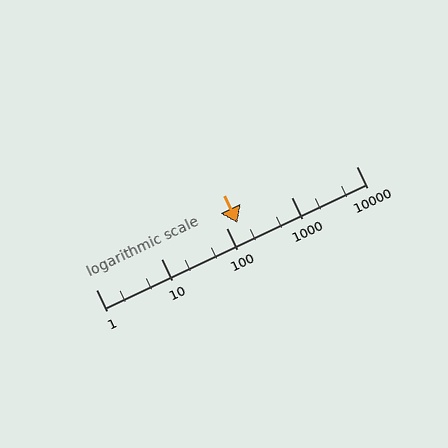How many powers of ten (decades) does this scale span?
The scale spans 4 decades, from 1 to 10000.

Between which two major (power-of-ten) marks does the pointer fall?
The pointer is between 100 and 1000.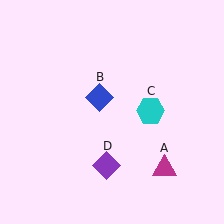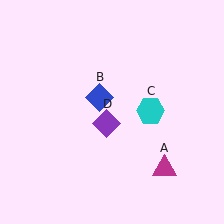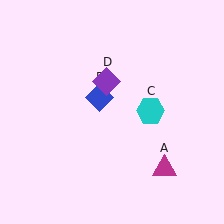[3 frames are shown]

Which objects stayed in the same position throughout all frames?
Magenta triangle (object A) and blue diamond (object B) and cyan hexagon (object C) remained stationary.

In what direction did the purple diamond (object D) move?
The purple diamond (object D) moved up.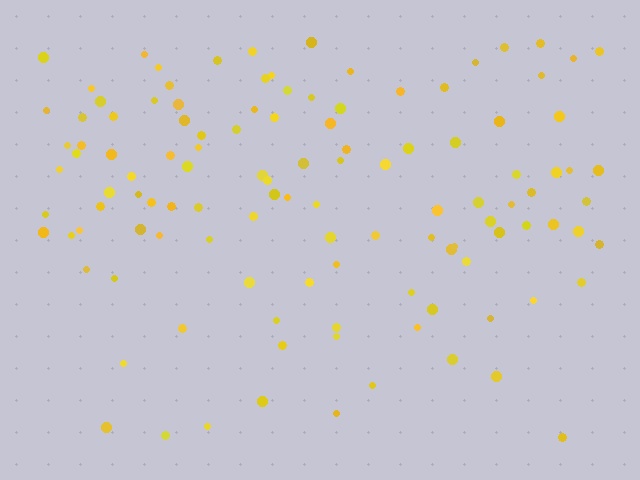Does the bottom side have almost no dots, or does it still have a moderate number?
Still a moderate number, just noticeably fewer than the top.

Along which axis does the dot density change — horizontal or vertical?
Vertical.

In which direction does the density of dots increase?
From bottom to top, with the top side densest.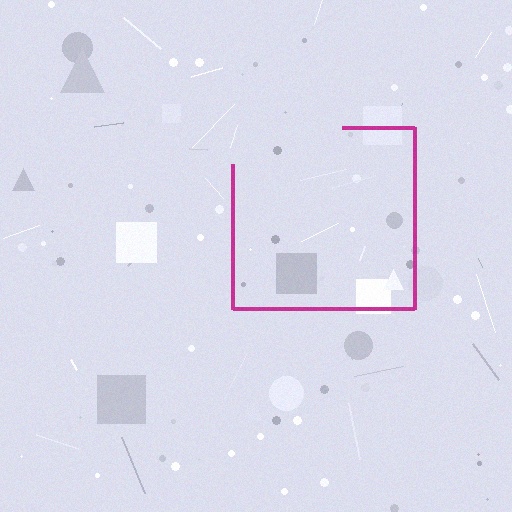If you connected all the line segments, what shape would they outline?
They would outline a square.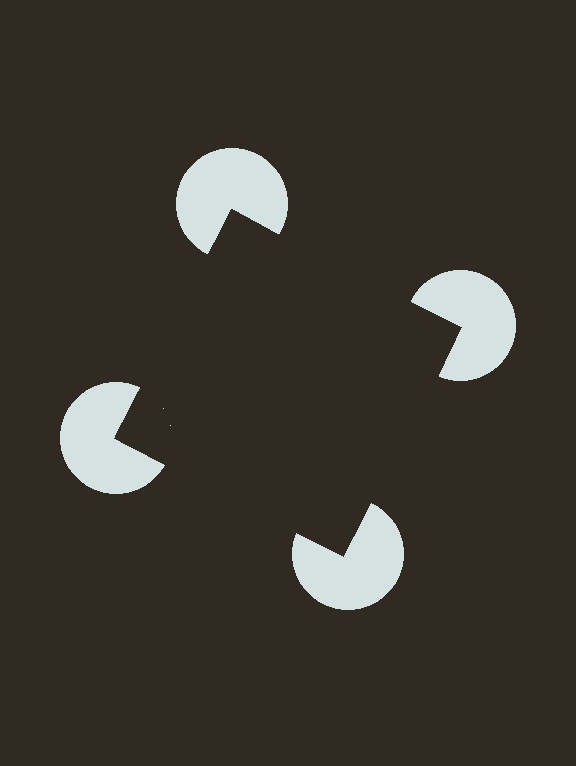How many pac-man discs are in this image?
There are 4 — one at each vertex of the illusory square.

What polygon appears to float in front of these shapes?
An illusory square — its edges are inferred from the aligned wedge cuts in the pac-man discs, not physically drawn.